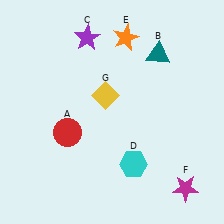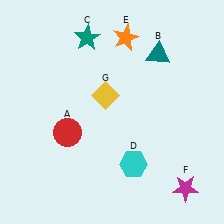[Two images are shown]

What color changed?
The star (C) changed from purple in Image 1 to teal in Image 2.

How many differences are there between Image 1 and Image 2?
There is 1 difference between the two images.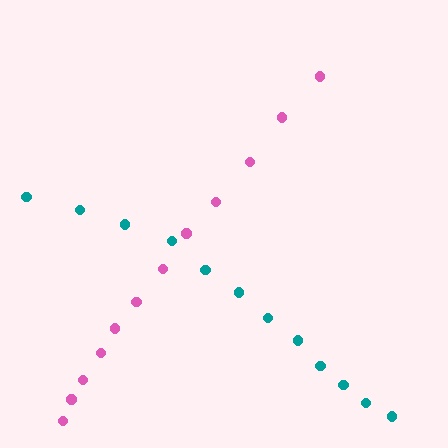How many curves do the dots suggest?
There are 2 distinct paths.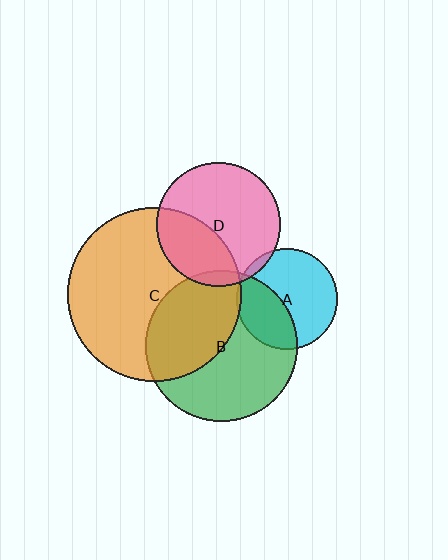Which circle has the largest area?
Circle C (orange).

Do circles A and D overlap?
Yes.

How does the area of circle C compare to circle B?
Approximately 1.3 times.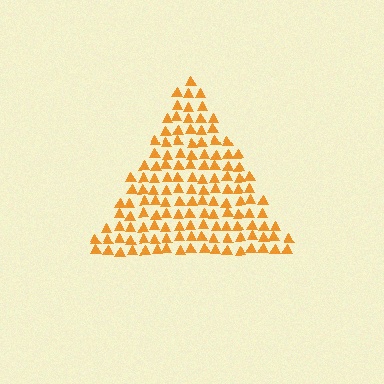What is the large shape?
The large shape is a triangle.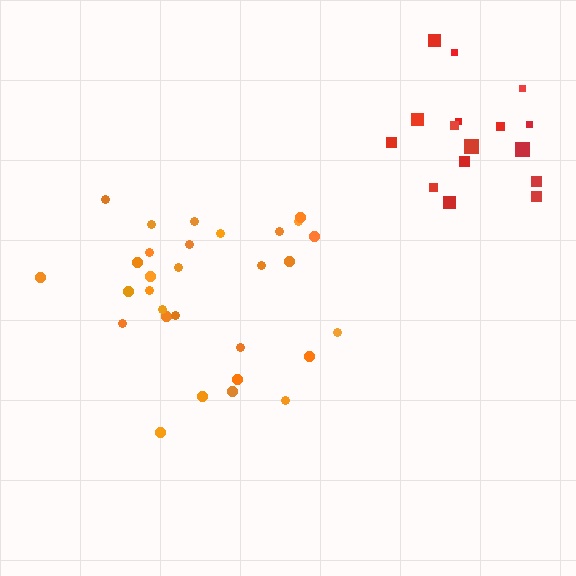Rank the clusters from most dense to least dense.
orange, red.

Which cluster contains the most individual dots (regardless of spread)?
Orange (30).